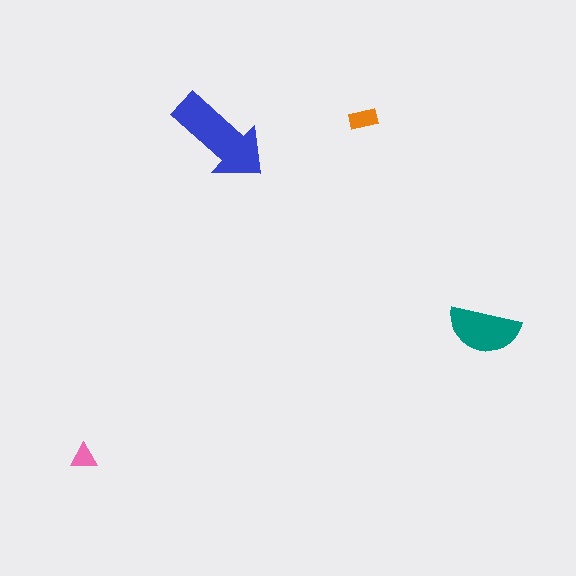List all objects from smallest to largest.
The pink triangle, the orange rectangle, the teal semicircle, the blue arrow.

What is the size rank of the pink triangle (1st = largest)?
4th.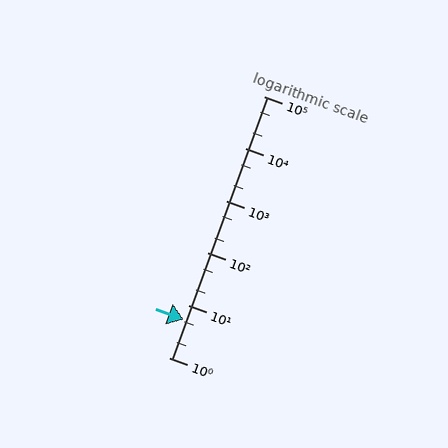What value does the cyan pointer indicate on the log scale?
The pointer indicates approximately 5.4.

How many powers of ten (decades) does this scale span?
The scale spans 5 decades, from 1 to 100000.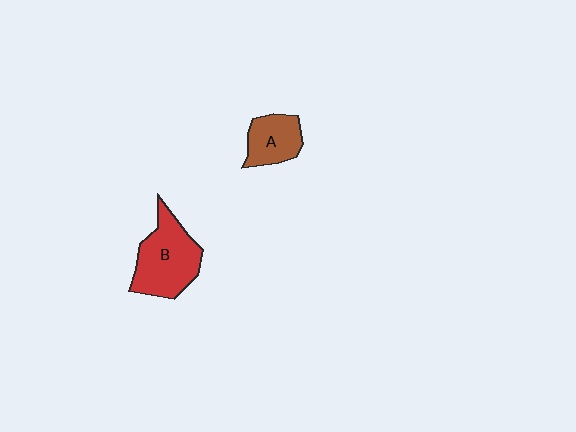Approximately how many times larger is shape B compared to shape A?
Approximately 1.7 times.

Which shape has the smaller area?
Shape A (brown).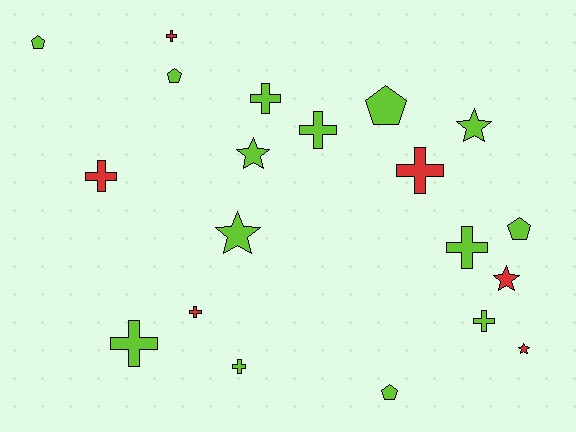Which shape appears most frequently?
Cross, with 10 objects.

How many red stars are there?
There are 2 red stars.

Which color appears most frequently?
Lime, with 14 objects.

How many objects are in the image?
There are 20 objects.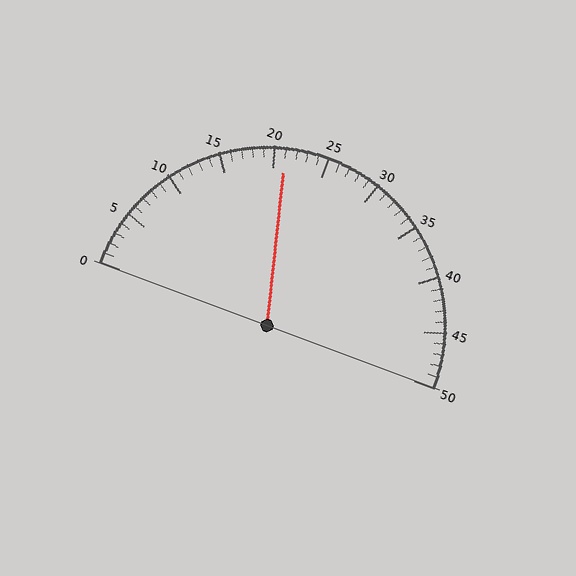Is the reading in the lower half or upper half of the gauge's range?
The reading is in the lower half of the range (0 to 50).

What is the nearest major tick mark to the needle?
The nearest major tick mark is 20.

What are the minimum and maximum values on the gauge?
The gauge ranges from 0 to 50.